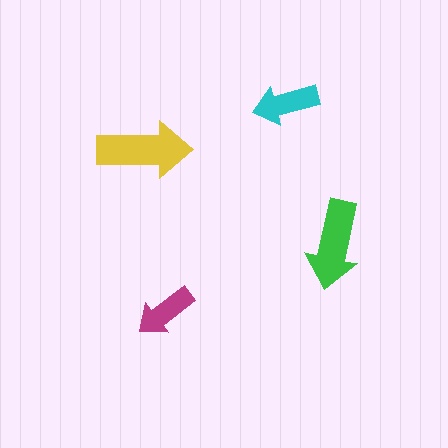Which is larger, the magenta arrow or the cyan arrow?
The cyan one.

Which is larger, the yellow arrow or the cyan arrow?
The yellow one.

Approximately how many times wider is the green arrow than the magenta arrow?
About 1.5 times wider.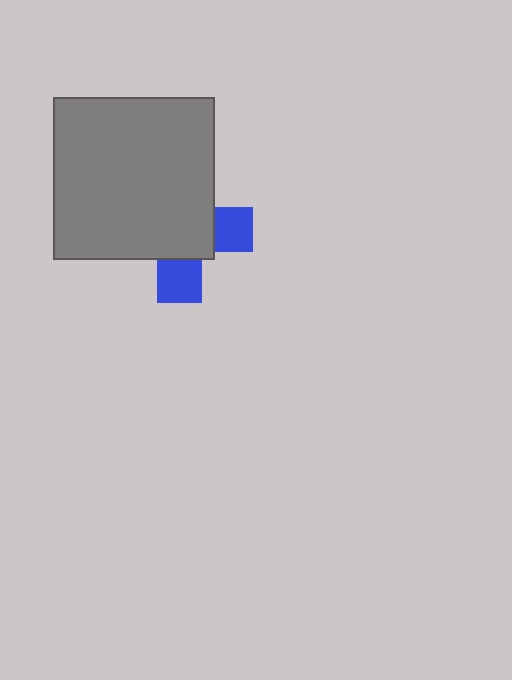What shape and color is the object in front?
The object in front is a gray square.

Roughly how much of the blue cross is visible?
A small part of it is visible (roughly 33%).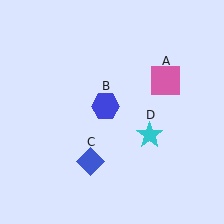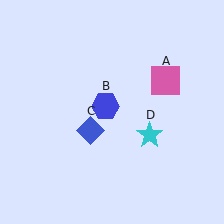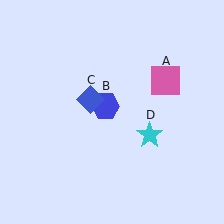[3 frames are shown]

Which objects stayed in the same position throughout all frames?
Pink square (object A) and blue hexagon (object B) and cyan star (object D) remained stationary.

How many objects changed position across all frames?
1 object changed position: blue diamond (object C).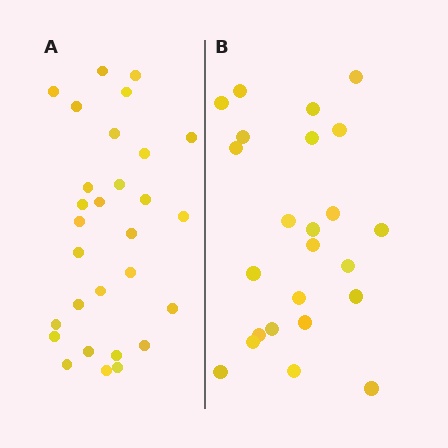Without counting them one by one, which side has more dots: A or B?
Region A (the left region) has more dots.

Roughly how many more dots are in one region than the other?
Region A has about 5 more dots than region B.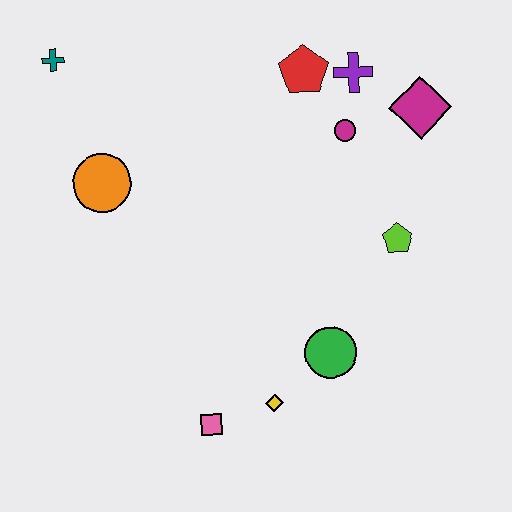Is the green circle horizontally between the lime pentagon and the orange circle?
Yes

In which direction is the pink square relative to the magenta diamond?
The pink square is below the magenta diamond.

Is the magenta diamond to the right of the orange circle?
Yes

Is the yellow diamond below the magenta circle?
Yes